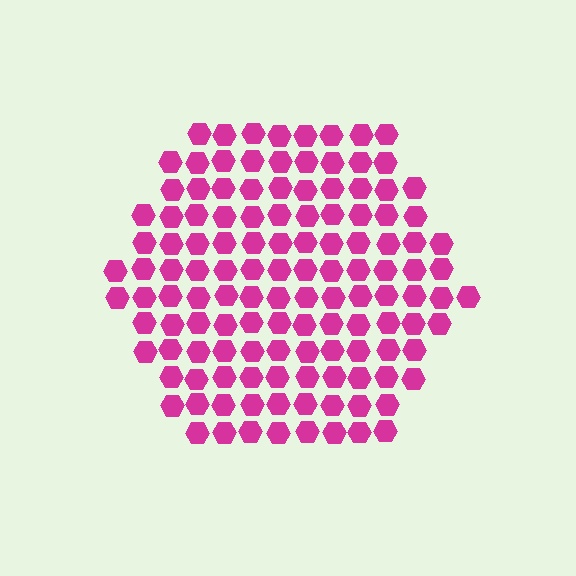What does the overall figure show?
The overall figure shows a hexagon.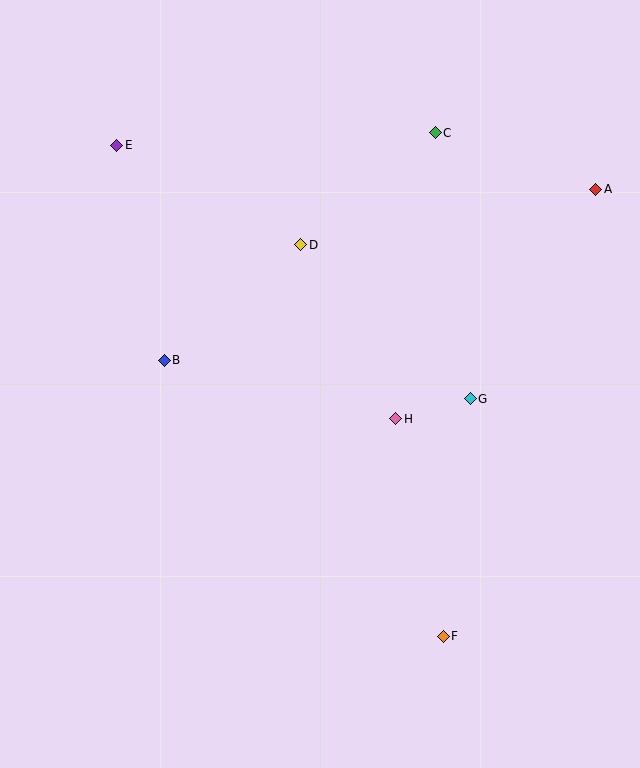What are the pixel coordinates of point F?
Point F is at (443, 636).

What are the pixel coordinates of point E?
Point E is at (117, 145).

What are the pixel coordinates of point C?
Point C is at (435, 133).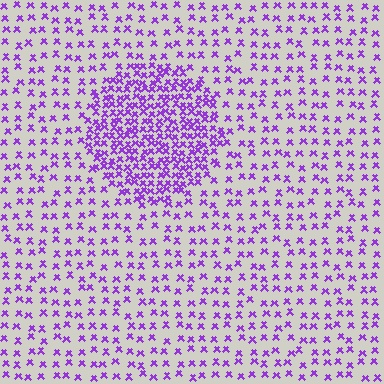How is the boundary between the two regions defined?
The boundary is defined by a change in element density (approximately 2.5x ratio). All elements are the same color, size, and shape.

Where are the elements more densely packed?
The elements are more densely packed inside the circle boundary.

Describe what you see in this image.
The image contains small purple elements arranged at two different densities. A circle-shaped region is visible where the elements are more densely packed than the surrounding area.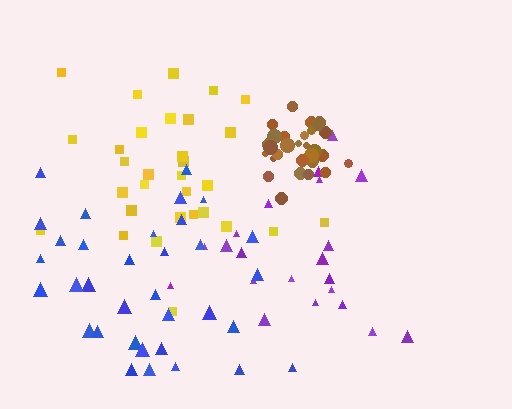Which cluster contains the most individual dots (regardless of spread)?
Blue (34).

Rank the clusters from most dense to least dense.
brown, yellow, blue, purple.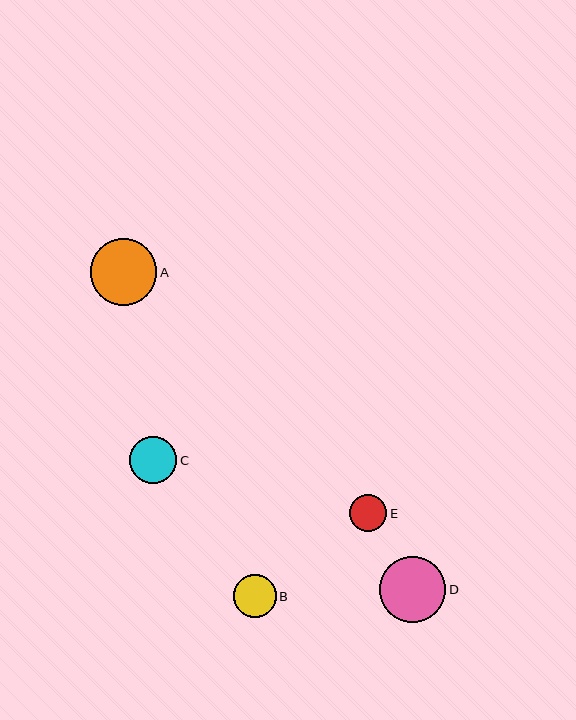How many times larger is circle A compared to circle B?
Circle A is approximately 1.6 times the size of circle B.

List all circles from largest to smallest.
From largest to smallest: A, D, C, B, E.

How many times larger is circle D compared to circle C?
Circle D is approximately 1.4 times the size of circle C.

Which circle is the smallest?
Circle E is the smallest with a size of approximately 37 pixels.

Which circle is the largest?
Circle A is the largest with a size of approximately 67 pixels.